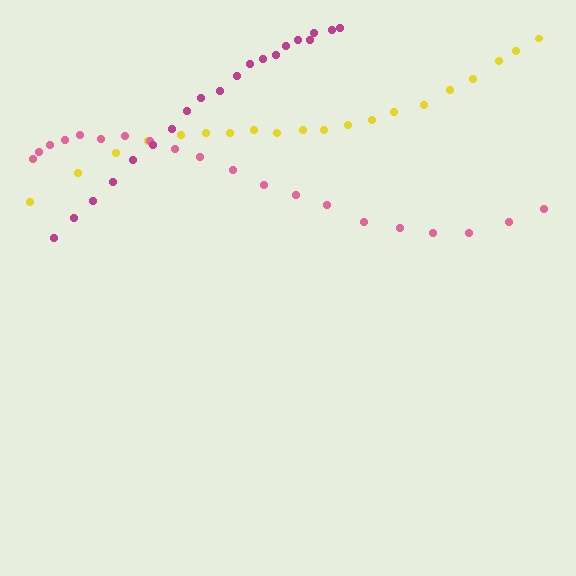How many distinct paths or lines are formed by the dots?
There are 3 distinct paths.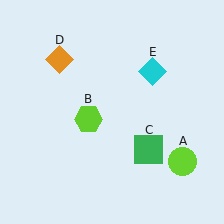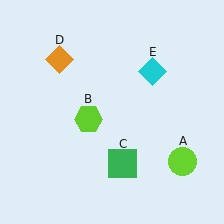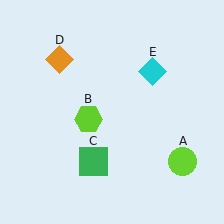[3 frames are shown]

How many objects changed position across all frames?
1 object changed position: green square (object C).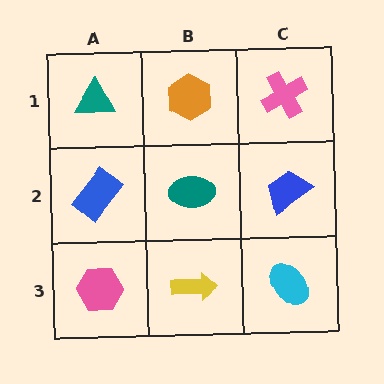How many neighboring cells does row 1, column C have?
2.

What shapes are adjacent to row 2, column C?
A pink cross (row 1, column C), a cyan ellipse (row 3, column C), a teal ellipse (row 2, column B).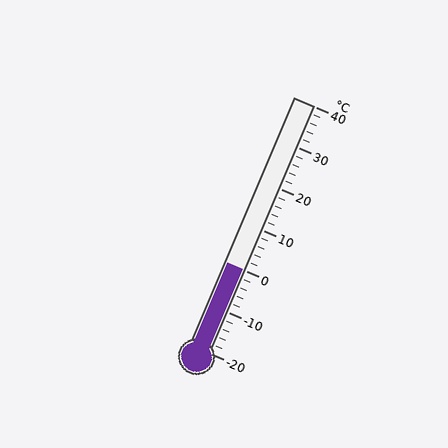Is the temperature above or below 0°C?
The temperature is at 0°C.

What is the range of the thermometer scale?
The thermometer scale ranges from -20°C to 40°C.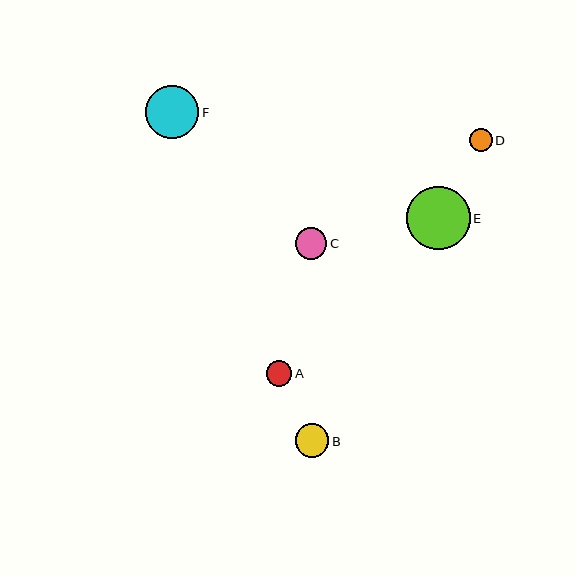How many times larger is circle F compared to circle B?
Circle F is approximately 1.6 times the size of circle B.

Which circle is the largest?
Circle E is the largest with a size of approximately 63 pixels.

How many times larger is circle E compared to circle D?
Circle E is approximately 2.7 times the size of circle D.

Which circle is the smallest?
Circle D is the smallest with a size of approximately 23 pixels.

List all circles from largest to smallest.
From largest to smallest: E, F, B, C, A, D.